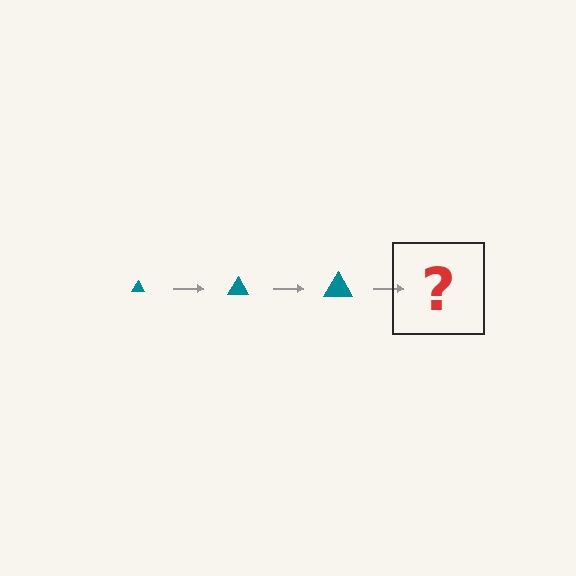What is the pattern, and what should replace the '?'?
The pattern is that the triangle gets progressively larger each step. The '?' should be a teal triangle, larger than the previous one.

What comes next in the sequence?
The next element should be a teal triangle, larger than the previous one.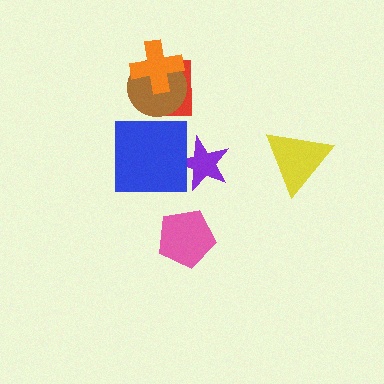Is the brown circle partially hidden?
Yes, it is partially covered by another shape.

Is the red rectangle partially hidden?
Yes, it is partially covered by another shape.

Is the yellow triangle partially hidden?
No, no other shape covers it.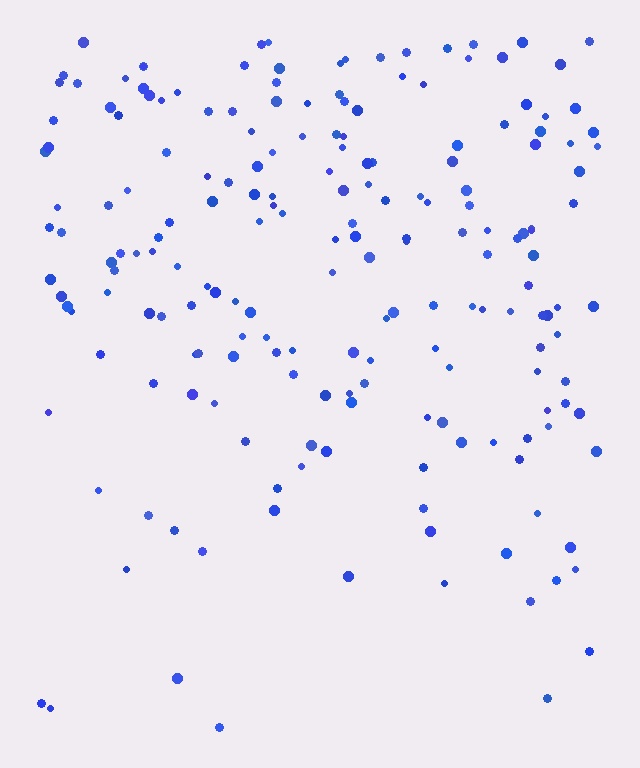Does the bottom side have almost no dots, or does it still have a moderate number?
Still a moderate number, just noticeably fewer than the top.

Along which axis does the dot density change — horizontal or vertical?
Vertical.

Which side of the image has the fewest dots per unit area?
The bottom.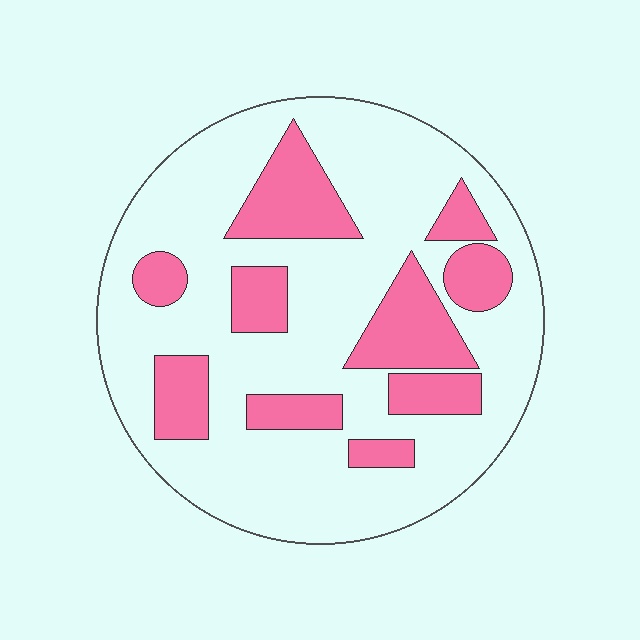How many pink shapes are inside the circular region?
10.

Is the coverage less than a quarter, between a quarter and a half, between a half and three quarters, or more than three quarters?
Between a quarter and a half.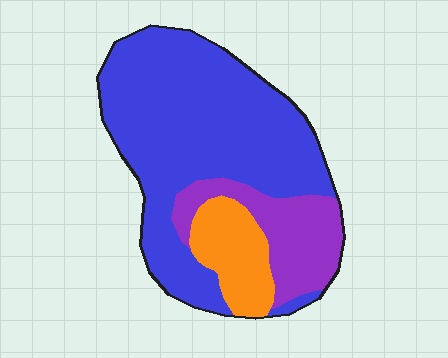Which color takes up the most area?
Blue, at roughly 65%.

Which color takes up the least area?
Orange, at roughly 15%.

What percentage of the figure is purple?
Purple takes up about one fifth (1/5) of the figure.